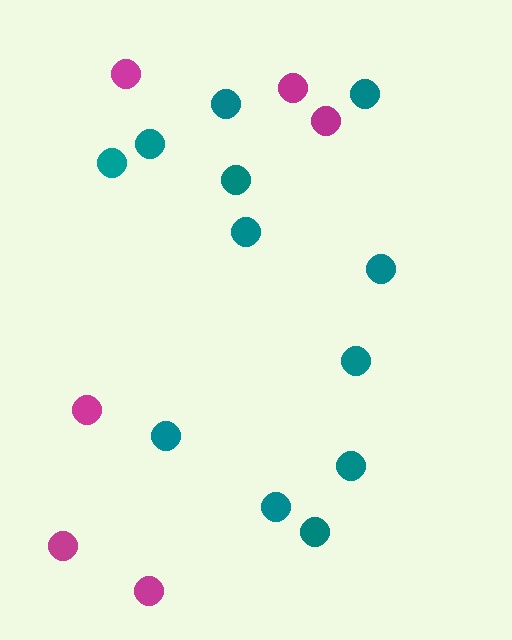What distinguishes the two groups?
There are 2 groups: one group of teal circles (12) and one group of magenta circles (6).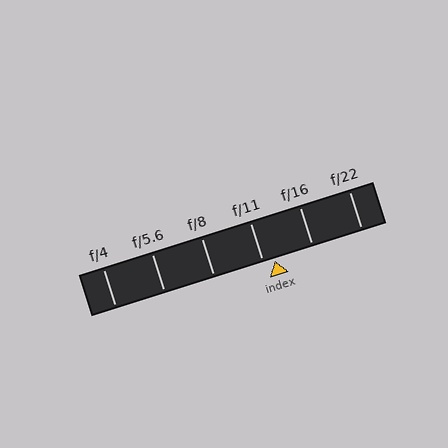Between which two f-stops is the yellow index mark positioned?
The index mark is between f/11 and f/16.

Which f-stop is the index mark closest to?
The index mark is closest to f/11.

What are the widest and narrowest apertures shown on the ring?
The widest aperture shown is f/4 and the narrowest is f/22.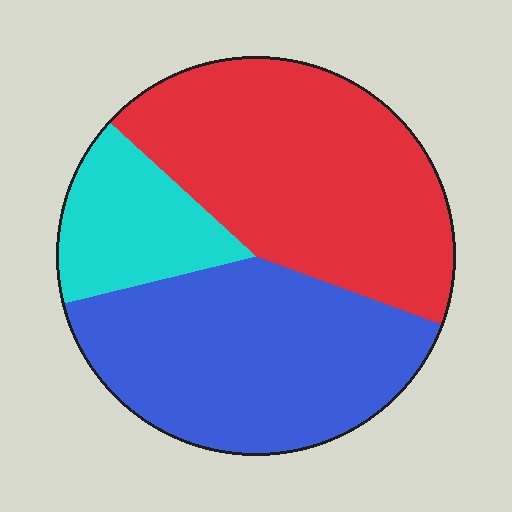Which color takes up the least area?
Cyan, at roughly 15%.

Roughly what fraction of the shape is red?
Red covers roughly 45% of the shape.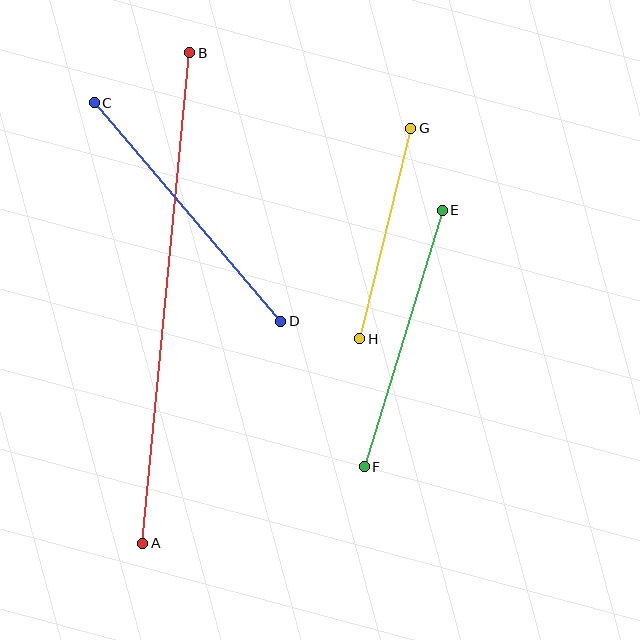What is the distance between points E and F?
The distance is approximately 268 pixels.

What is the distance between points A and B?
The distance is approximately 493 pixels.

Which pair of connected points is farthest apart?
Points A and B are farthest apart.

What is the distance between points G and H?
The distance is approximately 216 pixels.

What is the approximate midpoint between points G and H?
The midpoint is at approximately (385, 233) pixels.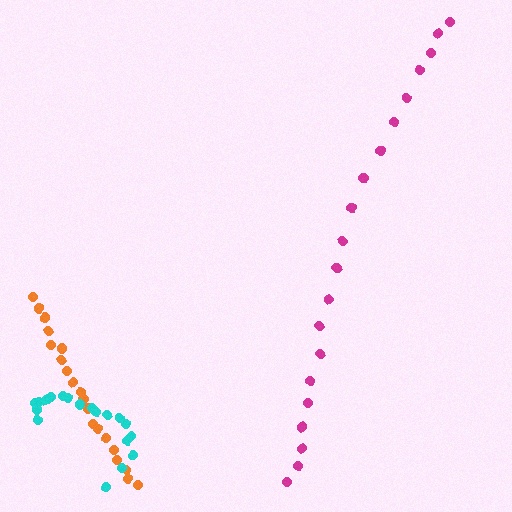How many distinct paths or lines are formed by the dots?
There are 3 distinct paths.